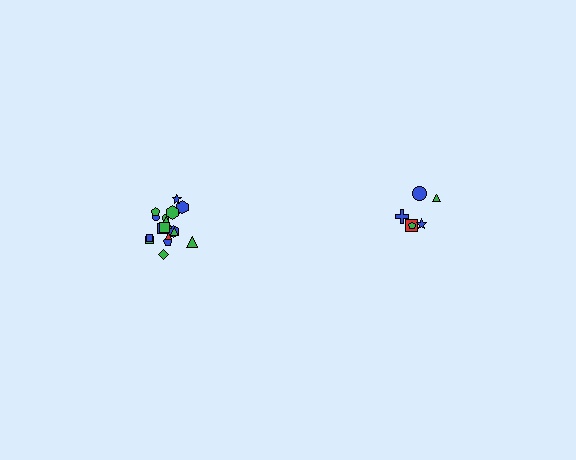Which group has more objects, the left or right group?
The left group.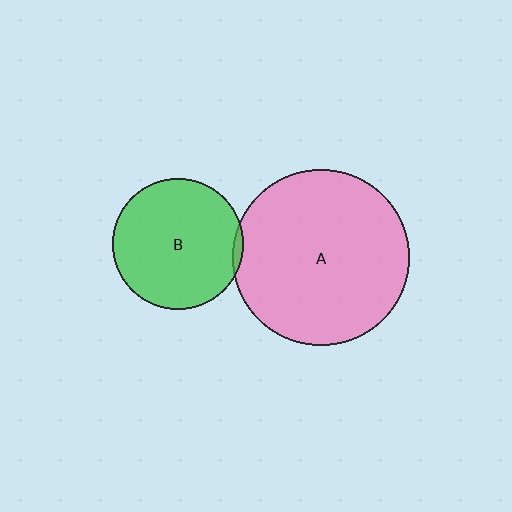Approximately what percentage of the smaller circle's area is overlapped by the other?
Approximately 5%.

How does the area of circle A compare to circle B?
Approximately 1.8 times.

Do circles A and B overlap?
Yes.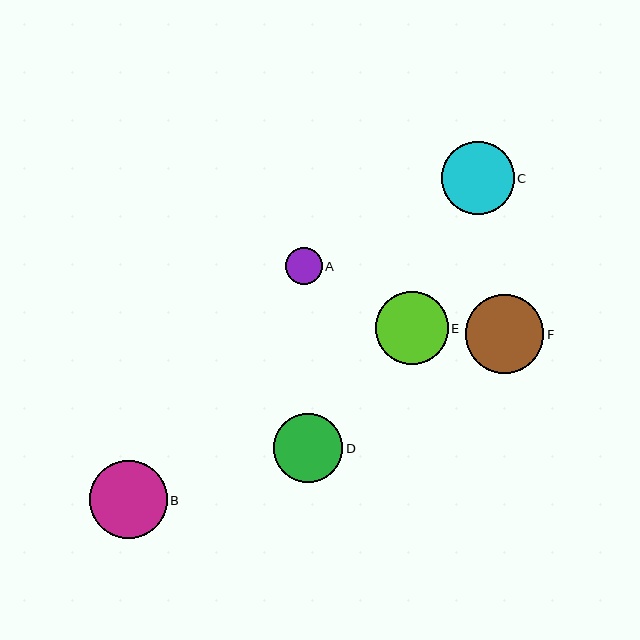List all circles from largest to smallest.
From largest to smallest: F, B, C, E, D, A.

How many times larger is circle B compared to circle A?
Circle B is approximately 2.1 times the size of circle A.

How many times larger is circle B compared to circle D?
Circle B is approximately 1.1 times the size of circle D.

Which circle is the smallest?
Circle A is the smallest with a size of approximately 37 pixels.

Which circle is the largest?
Circle F is the largest with a size of approximately 78 pixels.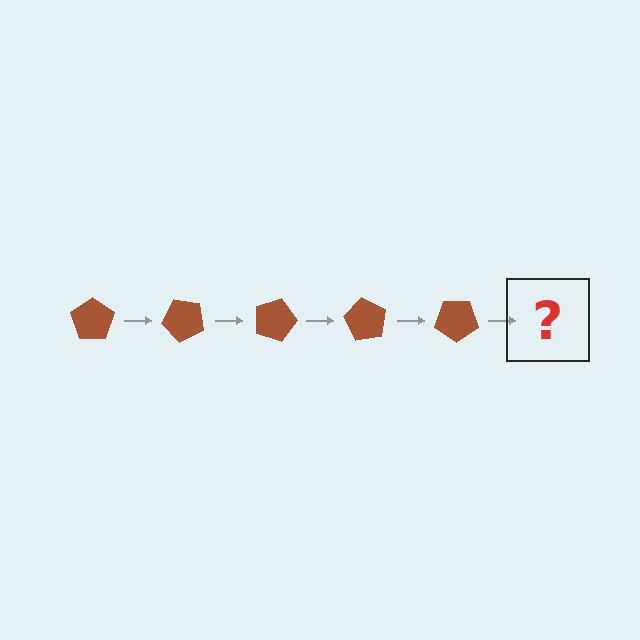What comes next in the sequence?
The next element should be a brown pentagon rotated 225 degrees.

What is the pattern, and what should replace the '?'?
The pattern is that the pentagon rotates 45 degrees each step. The '?' should be a brown pentagon rotated 225 degrees.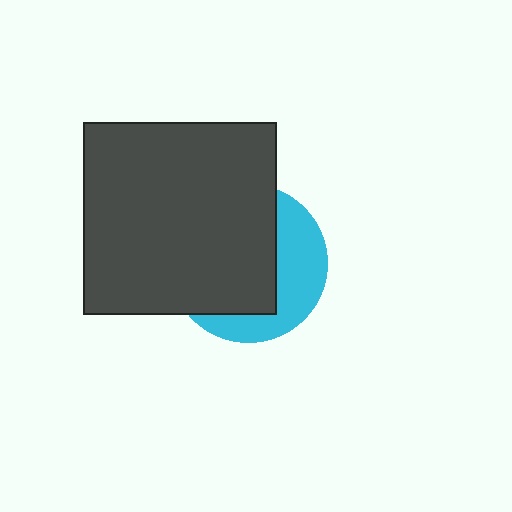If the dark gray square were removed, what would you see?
You would see the complete cyan circle.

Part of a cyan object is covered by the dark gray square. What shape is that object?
It is a circle.